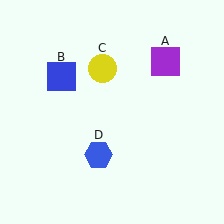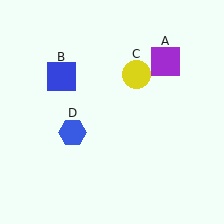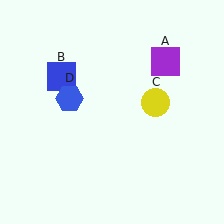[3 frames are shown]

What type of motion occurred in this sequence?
The yellow circle (object C), blue hexagon (object D) rotated clockwise around the center of the scene.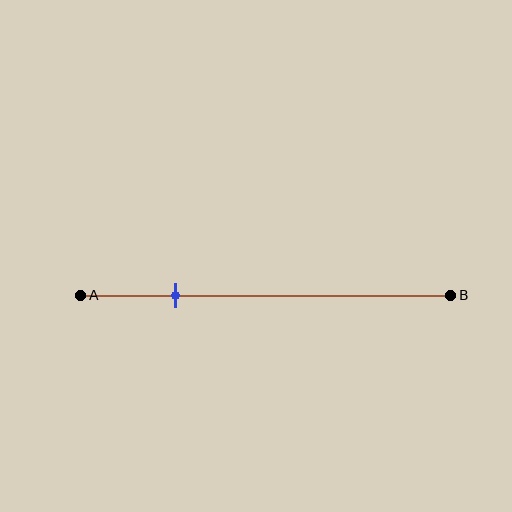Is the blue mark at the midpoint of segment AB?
No, the mark is at about 25% from A, not at the 50% midpoint.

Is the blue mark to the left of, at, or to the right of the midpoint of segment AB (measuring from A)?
The blue mark is to the left of the midpoint of segment AB.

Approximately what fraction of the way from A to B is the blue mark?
The blue mark is approximately 25% of the way from A to B.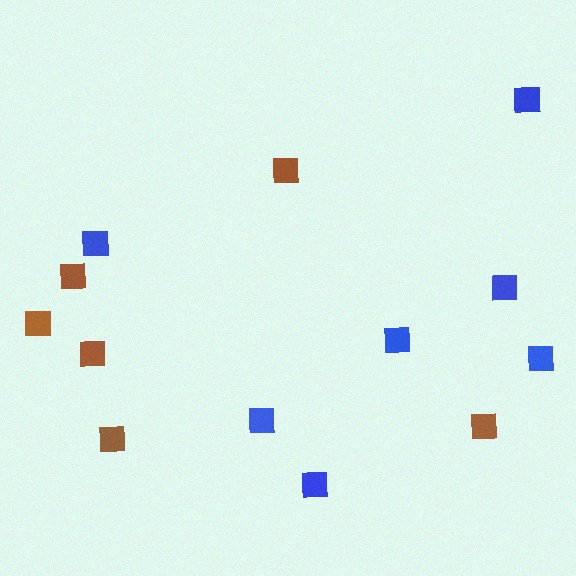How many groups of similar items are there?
There are 2 groups: one group of brown squares (6) and one group of blue squares (7).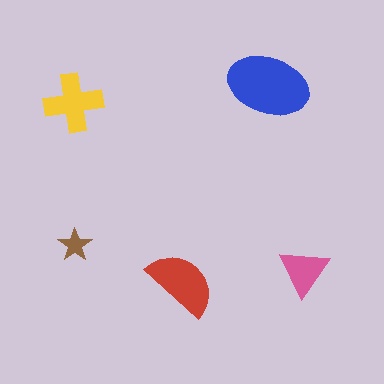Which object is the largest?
The blue ellipse.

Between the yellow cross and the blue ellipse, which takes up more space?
The blue ellipse.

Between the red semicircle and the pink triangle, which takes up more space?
The red semicircle.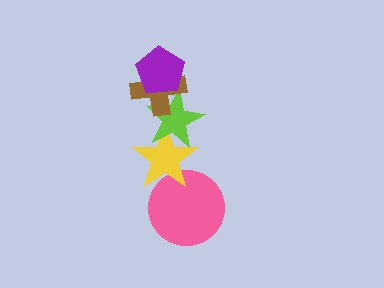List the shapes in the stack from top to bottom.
From top to bottom: the purple pentagon, the brown cross, the lime star, the yellow star, the pink circle.